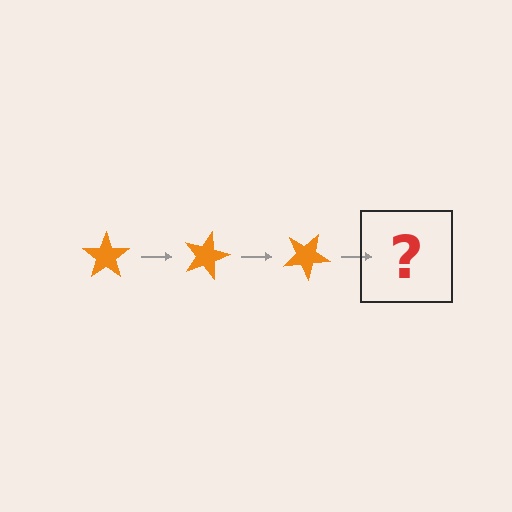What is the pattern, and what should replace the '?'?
The pattern is that the star rotates 15 degrees each step. The '?' should be an orange star rotated 45 degrees.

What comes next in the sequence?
The next element should be an orange star rotated 45 degrees.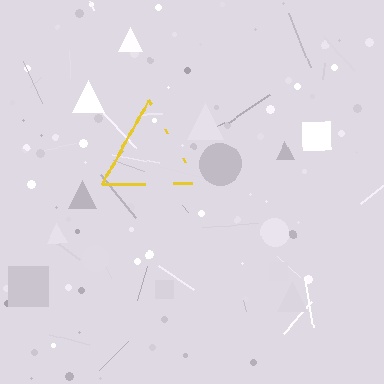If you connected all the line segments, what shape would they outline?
They would outline a triangle.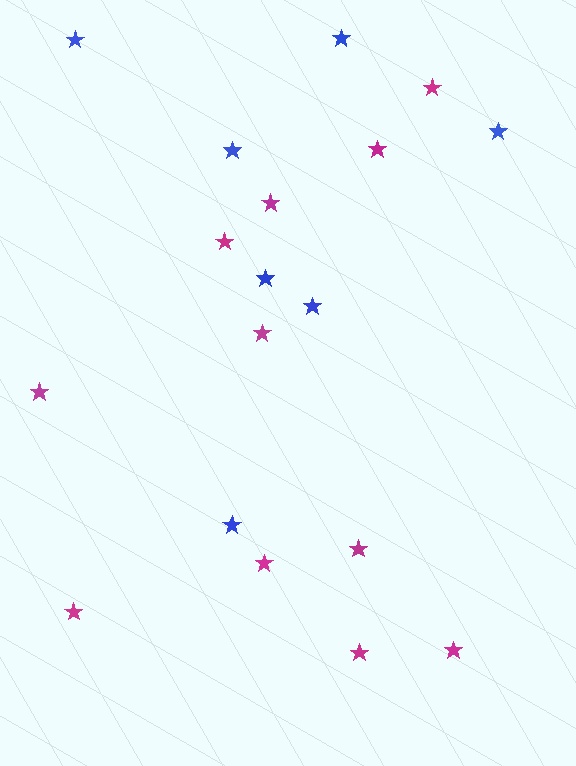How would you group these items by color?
There are 2 groups: one group of magenta stars (11) and one group of blue stars (7).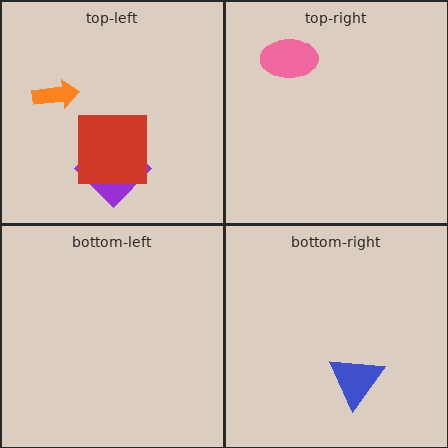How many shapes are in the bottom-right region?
1.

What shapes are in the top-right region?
The pink ellipse.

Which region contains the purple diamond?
The top-left region.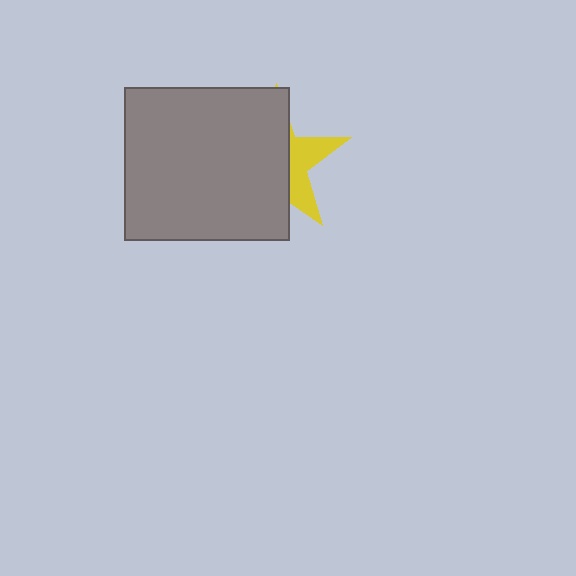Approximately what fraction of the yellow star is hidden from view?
Roughly 67% of the yellow star is hidden behind the gray rectangle.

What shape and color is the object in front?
The object in front is a gray rectangle.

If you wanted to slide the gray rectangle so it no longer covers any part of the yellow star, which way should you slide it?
Slide it left — that is the most direct way to separate the two shapes.